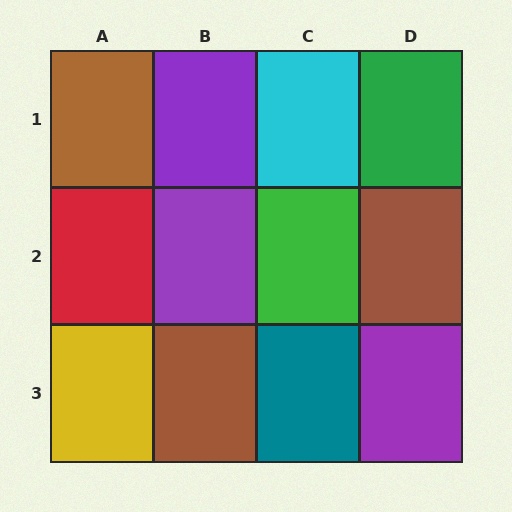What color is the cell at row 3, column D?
Purple.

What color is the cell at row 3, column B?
Brown.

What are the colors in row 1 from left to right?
Brown, purple, cyan, green.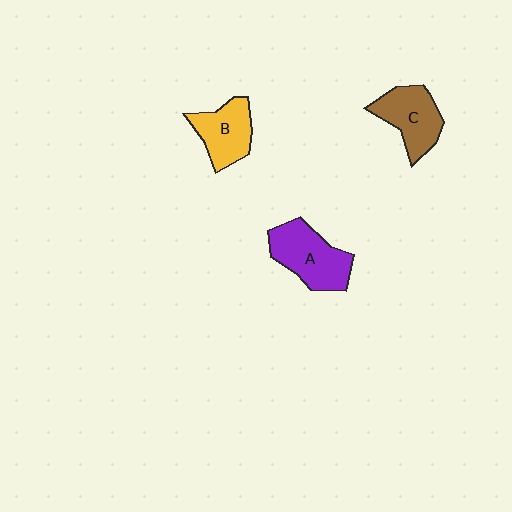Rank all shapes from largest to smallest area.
From largest to smallest: A (purple), C (brown), B (yellow).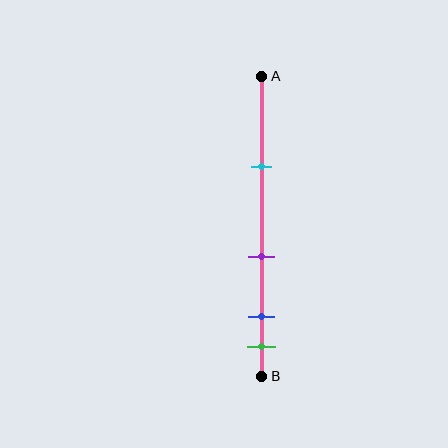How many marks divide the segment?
There are 4 marks dividing the segment.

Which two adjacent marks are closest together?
The blue and green marks are the closest adjacent pair.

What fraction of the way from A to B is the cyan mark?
The cyan mark is approximately 30% (0.3) of the way from A to B.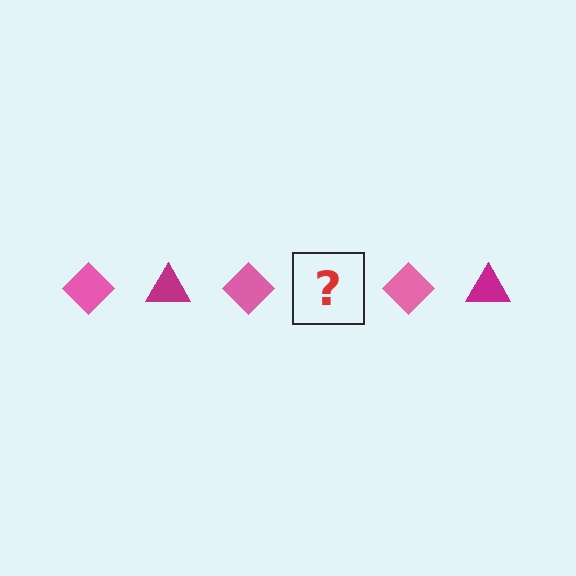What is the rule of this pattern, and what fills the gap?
The rule is that the pattern alternates between pink diamond and magenta triangle. The gap should be filled with a magenta triangle.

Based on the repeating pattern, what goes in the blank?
The blank should be a magenta triangle.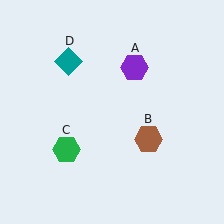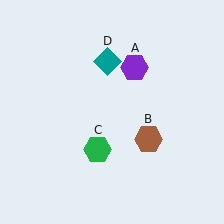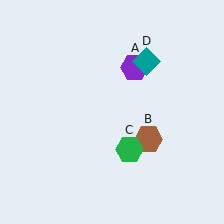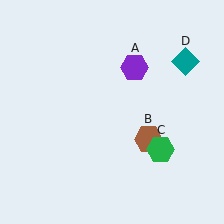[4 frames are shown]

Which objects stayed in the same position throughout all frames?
Purple hexagon (object A) and brown hexagon (object B) remained stationary.